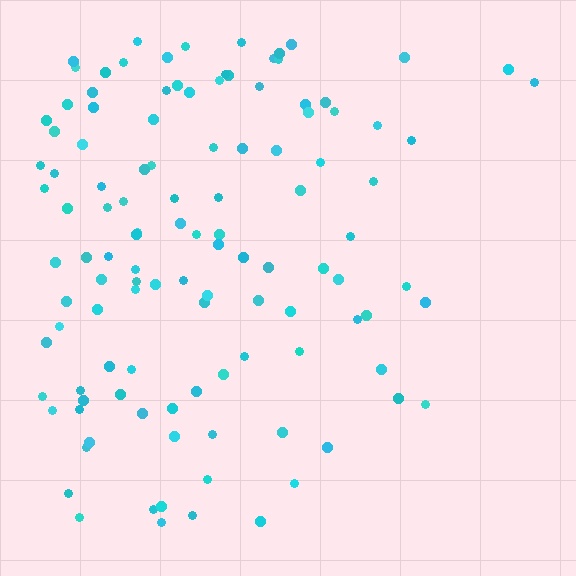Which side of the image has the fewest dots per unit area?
The right.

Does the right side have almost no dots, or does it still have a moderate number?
Still a moderate number, just noticeably fewer than the left.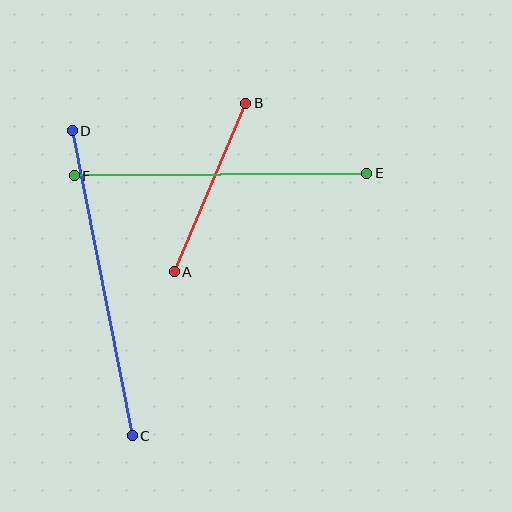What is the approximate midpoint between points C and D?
The midpoint is at approximately (102, 283) pixels.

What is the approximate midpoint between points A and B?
The midpoint is at approximately (210, 187) pixels.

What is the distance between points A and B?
The distance is approximately 183 pixels.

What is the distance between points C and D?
The distance is approximately 311 pixels.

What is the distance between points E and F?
The distance is approximately 292 pixels.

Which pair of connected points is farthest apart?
Points C and D are farthest apart.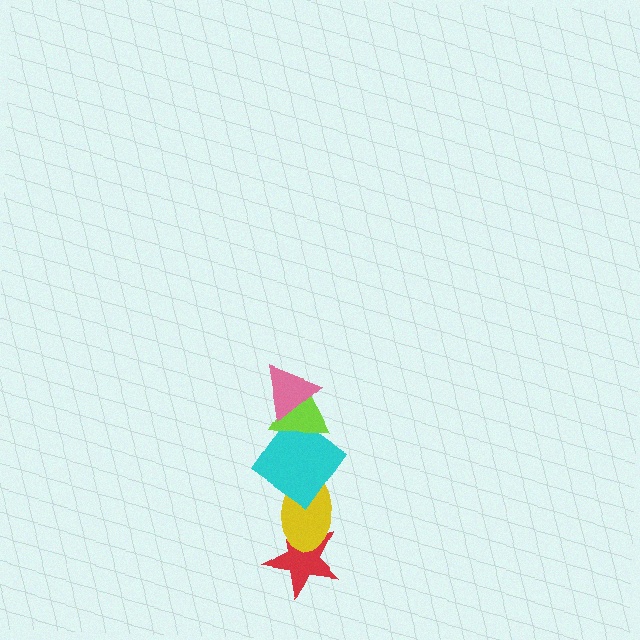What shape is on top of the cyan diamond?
The lime triangle is on top of the cyan diamond.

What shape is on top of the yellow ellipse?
The cyan diamond is on top of the yellow ellipse.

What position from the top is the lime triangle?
The lime triangle is 2nd from the top.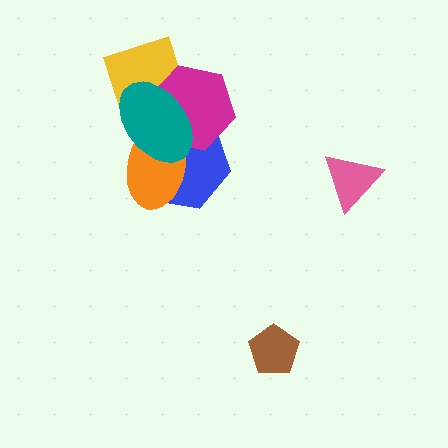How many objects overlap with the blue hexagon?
3 objects overlap with the blue hexagon.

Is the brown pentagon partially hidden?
No, no other shape covers it.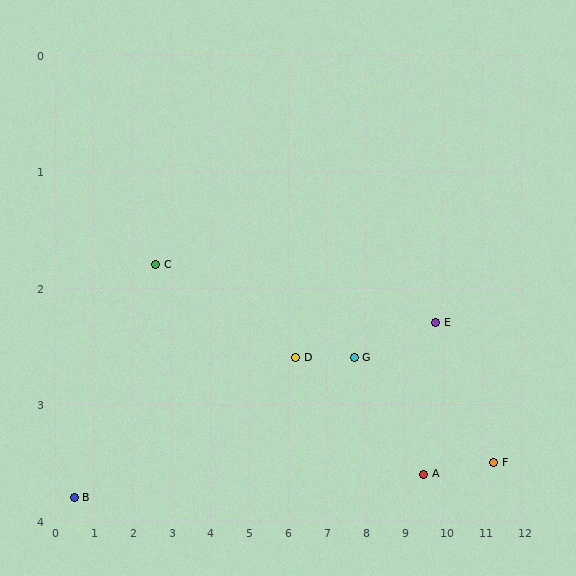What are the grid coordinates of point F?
Point F is at approximately (11.3, 3.5).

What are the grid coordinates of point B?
Point B is at approximately (0.5, 3.8).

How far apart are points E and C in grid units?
Points E and C are about 7.2 grid units apart.